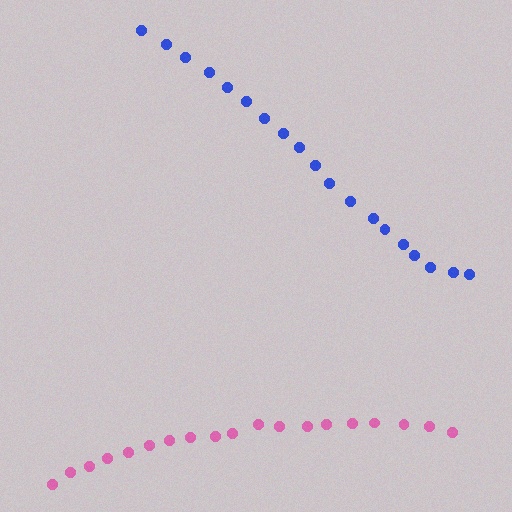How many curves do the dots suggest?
There are 2 distinct paths.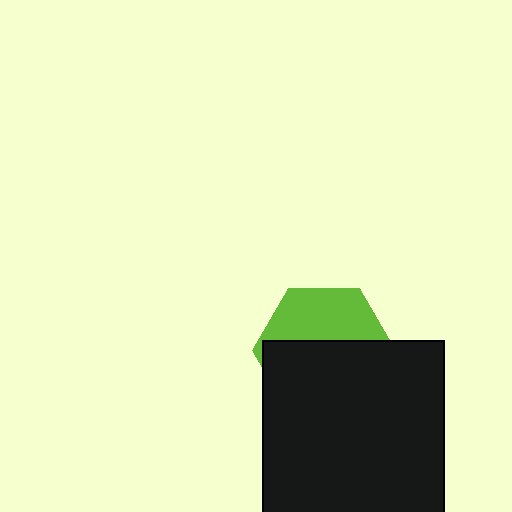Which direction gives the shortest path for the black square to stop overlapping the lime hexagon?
Moving down gives the shortest separation.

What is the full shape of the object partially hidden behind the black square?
The partially hidden object is a lime hexagon.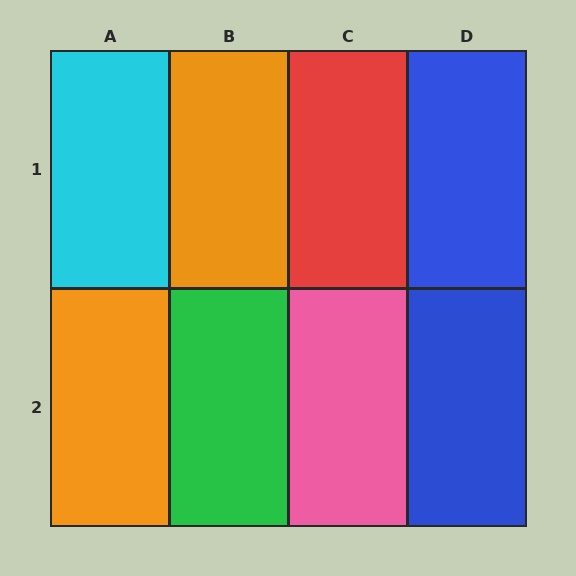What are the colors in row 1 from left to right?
Cyan, orange, red, blue.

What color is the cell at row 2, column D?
Blue.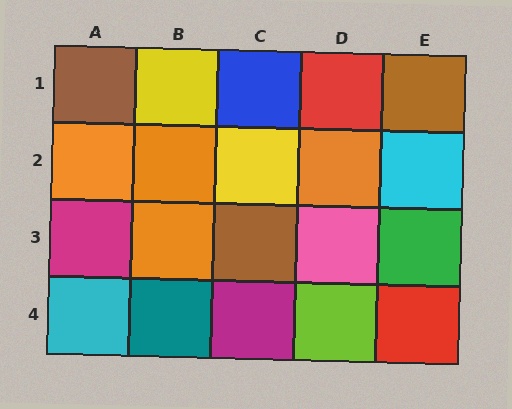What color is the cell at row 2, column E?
Cyan.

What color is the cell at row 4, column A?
Cyan.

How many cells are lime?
1 cell is lime.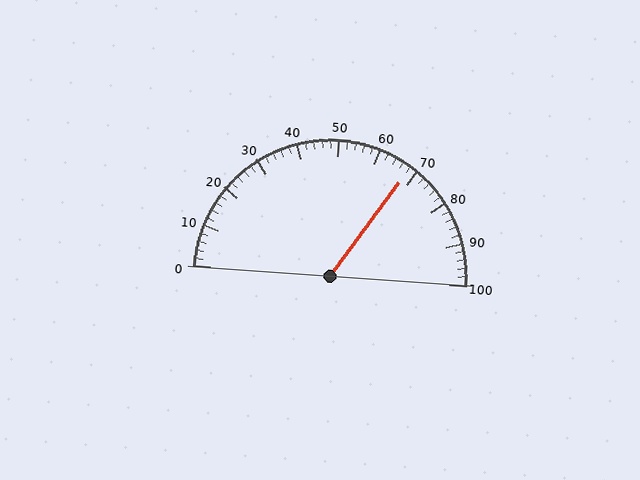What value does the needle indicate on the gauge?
The needle indicates approximately 68.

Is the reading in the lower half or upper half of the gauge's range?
The reading is in the upper half of the range (0 to 100).